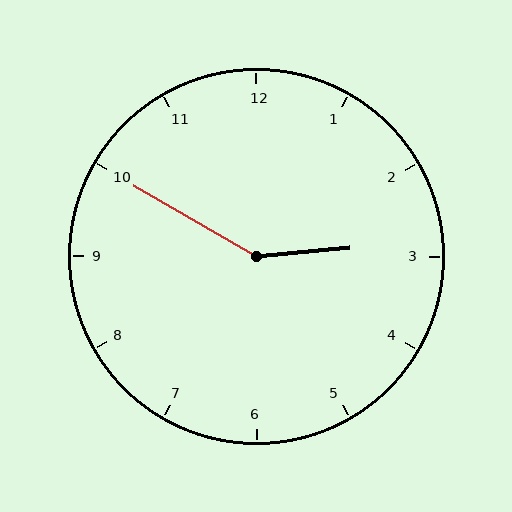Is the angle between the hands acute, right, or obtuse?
It is obtuse.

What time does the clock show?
2:50.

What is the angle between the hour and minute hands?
Approximately 145 degrees.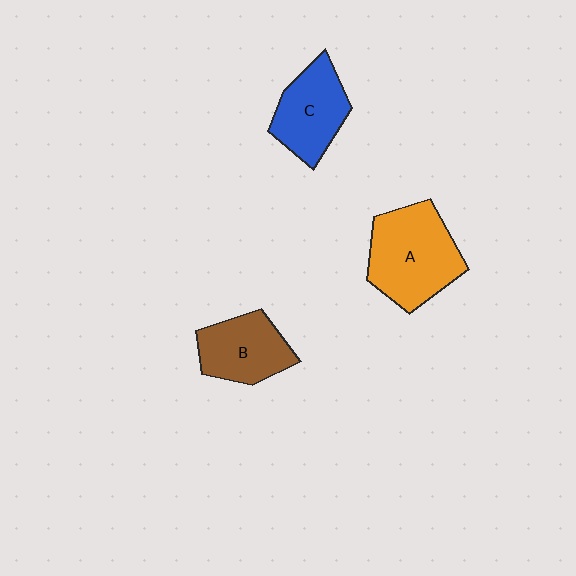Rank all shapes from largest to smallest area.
From largest to smallest: A (orange), C (blue), B (brown).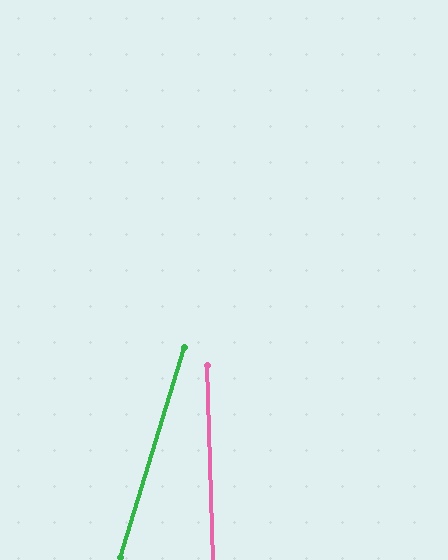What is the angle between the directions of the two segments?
Approximately 19 degrees.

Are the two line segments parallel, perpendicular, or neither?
Neither parallel nor perpendicular — they differ by about 19°.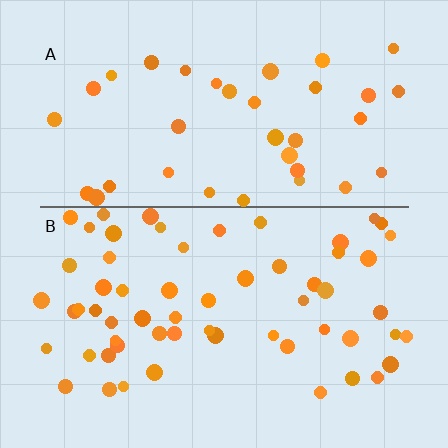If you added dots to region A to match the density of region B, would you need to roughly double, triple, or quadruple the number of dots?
Approximately double.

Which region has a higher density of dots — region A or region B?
B (the bottom).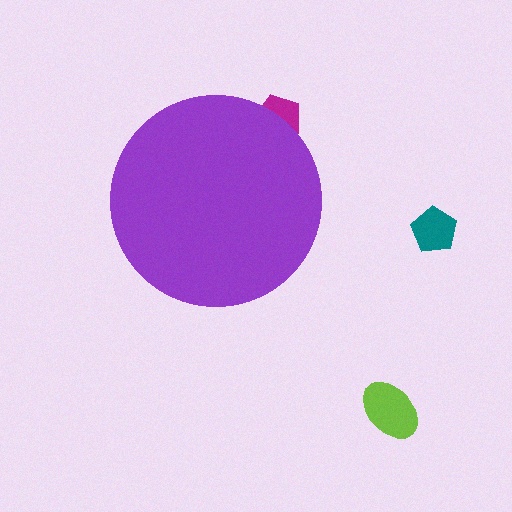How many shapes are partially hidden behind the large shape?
1 shape is partially hidden.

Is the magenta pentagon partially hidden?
Yes, the magenta pentagon is partially hidden behind the purple circle.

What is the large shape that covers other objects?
A purple circle.